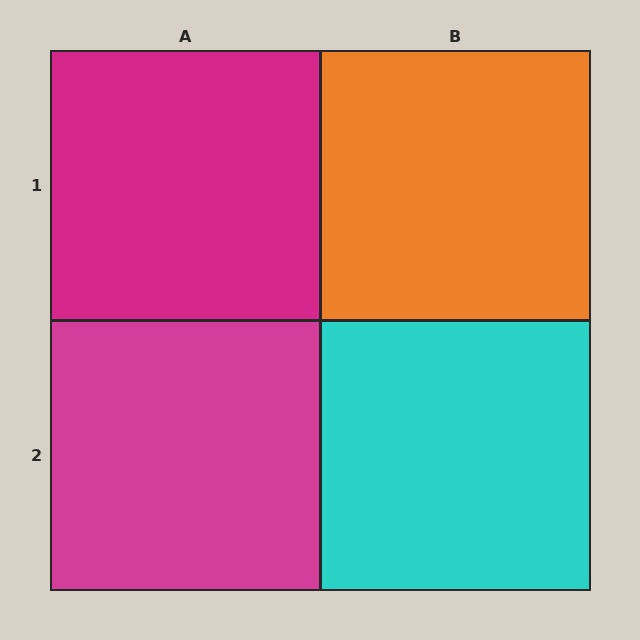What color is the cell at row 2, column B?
Cyan.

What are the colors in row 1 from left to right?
Magenta, orange.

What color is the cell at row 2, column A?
Magenta.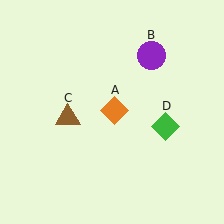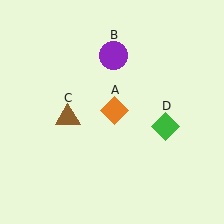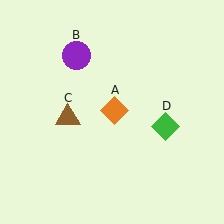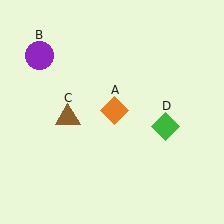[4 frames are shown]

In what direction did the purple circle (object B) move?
The purple circle (object B) moved left.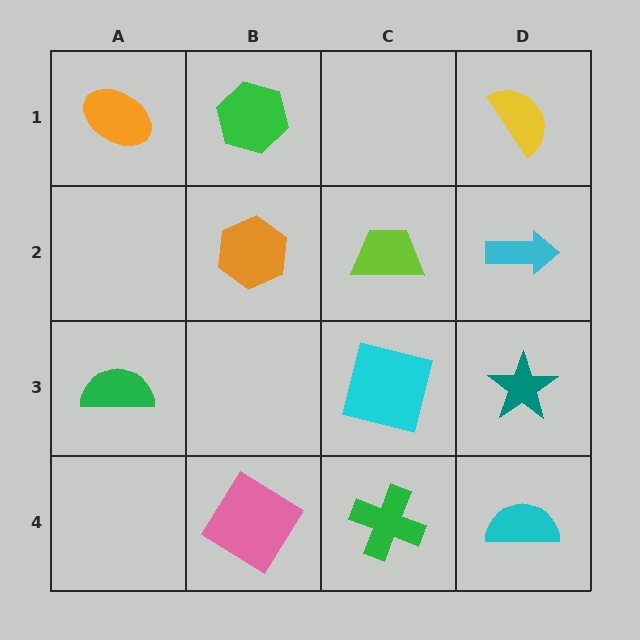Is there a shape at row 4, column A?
No, that cell is empty.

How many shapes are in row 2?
3 shapes.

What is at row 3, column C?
A cyan square.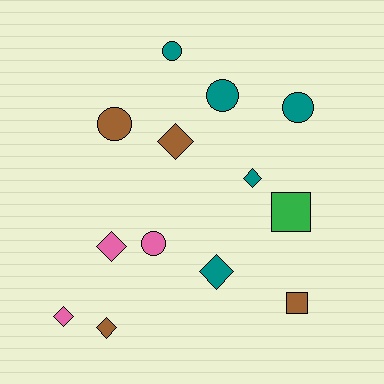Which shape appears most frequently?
Diamond, with 6 objects.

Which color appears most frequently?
Teal, with 5 objects.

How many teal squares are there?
There are no teal squares.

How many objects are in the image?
There are 13 objects.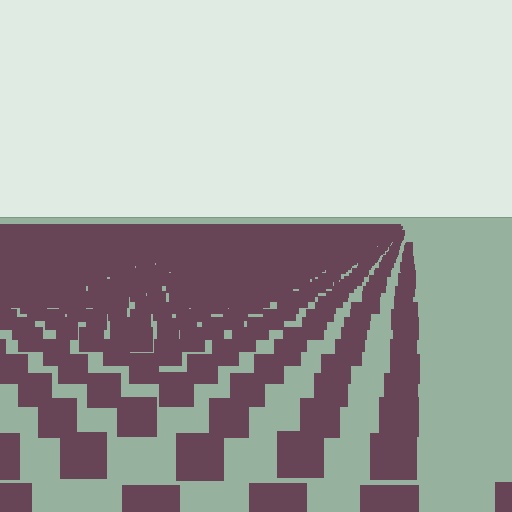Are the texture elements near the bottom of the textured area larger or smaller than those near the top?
Larger. Near the bottom, elements are closer to the viewer and appear at a bigger on-screen size.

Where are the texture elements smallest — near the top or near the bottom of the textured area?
Near the top.